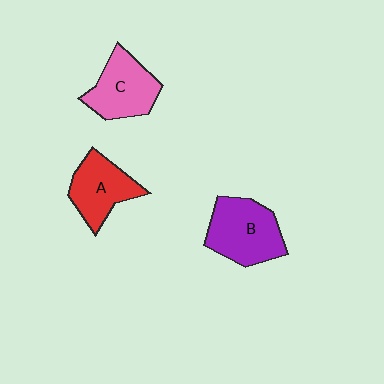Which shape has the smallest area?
Shape A (red).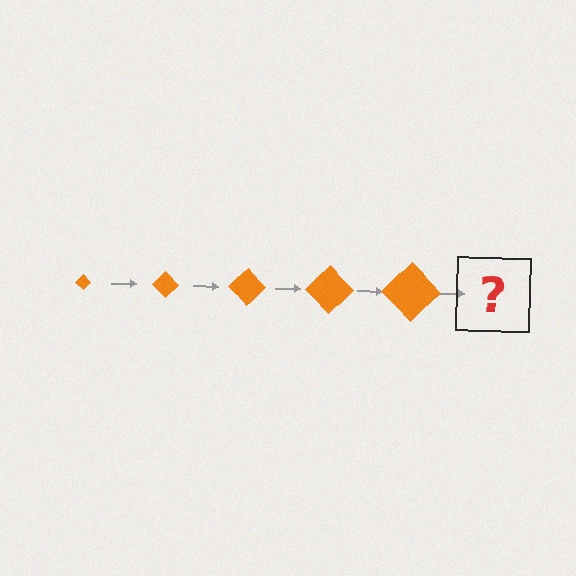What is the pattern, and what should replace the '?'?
The pattern is that the diamond gets progressively larger each step. The '?' should be an orange diamond, larger than the previous one.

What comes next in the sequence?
The next element should be an orange diamond, larger than the previous one.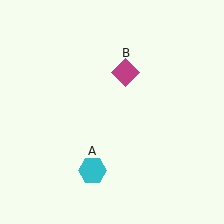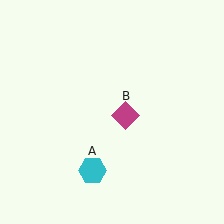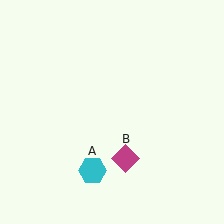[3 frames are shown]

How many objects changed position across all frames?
1 object changed position: magenta diamond (object B).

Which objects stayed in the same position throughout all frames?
Cyan hexagon (object A) remained stationary.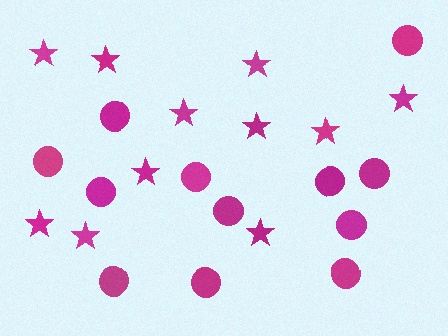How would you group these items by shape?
There are 2 groups: one group of stars (11) and one group of circles (12).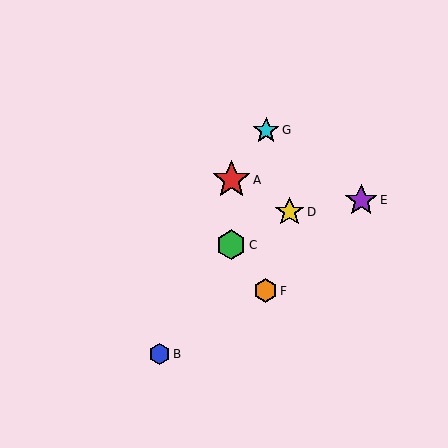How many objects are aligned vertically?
2 objects (A, C) are aligned vertically.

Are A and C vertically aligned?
Yes, both are at x≈231.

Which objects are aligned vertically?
Objects A, C are aligned vertically.